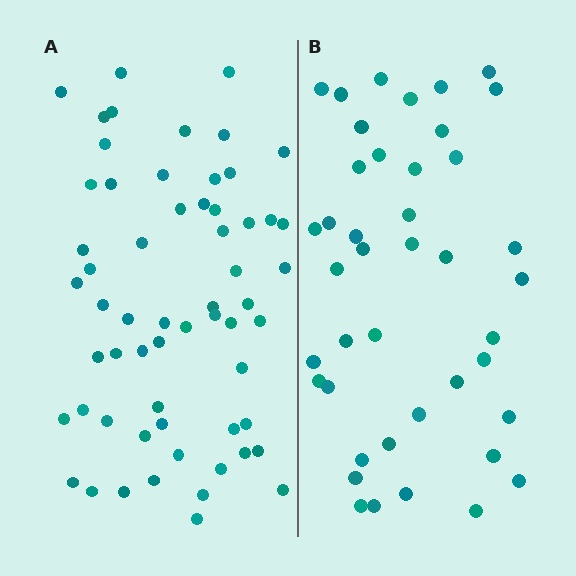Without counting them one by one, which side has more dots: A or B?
Region A (the left region) has more dots.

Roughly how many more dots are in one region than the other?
Region A has approximately 20 more dots than region B.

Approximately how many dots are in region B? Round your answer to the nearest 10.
About 40 dots. (The exact count is 42, which rounds to 40.)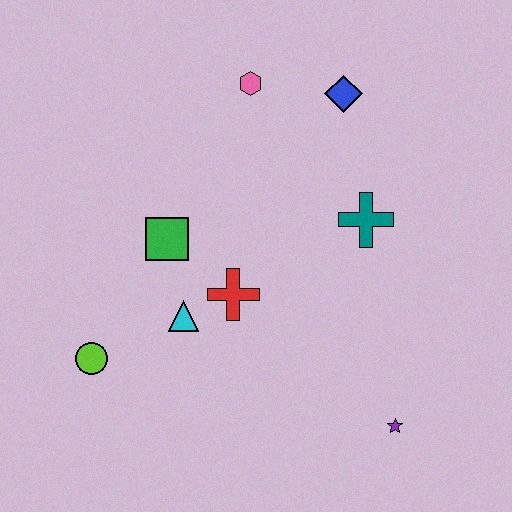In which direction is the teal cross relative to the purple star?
The teal cross is above the purple star.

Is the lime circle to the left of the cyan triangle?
Yes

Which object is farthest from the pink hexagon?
The purple star is farthest from the pink hexagon.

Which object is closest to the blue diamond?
The pink hexagon is closest to the blue diamond.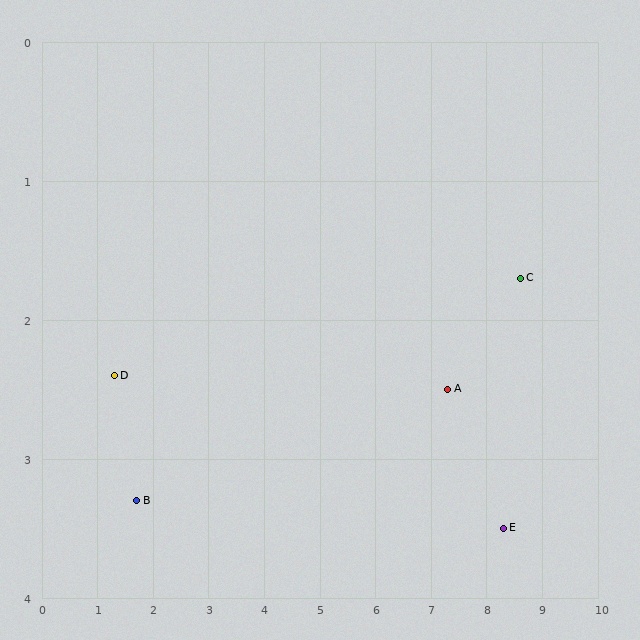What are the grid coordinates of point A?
Point A is at approximately (7.3, 2.5).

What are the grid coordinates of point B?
Point B is at approximately (1.7, 3.3).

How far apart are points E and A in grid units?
Points E and A are about 1.4 grid units apart.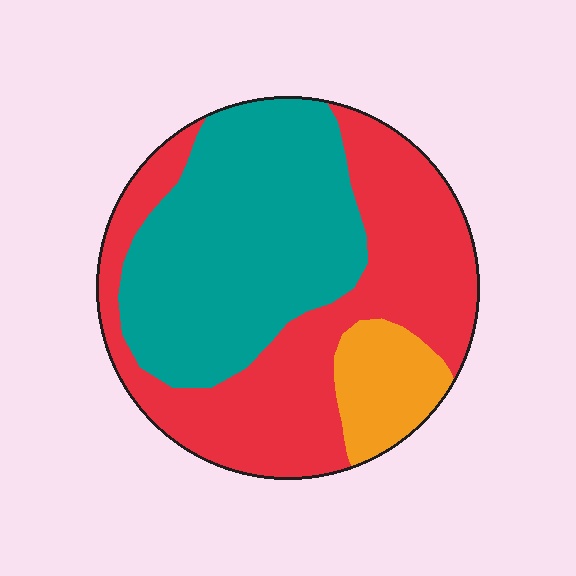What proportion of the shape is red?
Red covers around 45% of the shape.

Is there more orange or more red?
Red.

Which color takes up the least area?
Orange, at roughly 10%.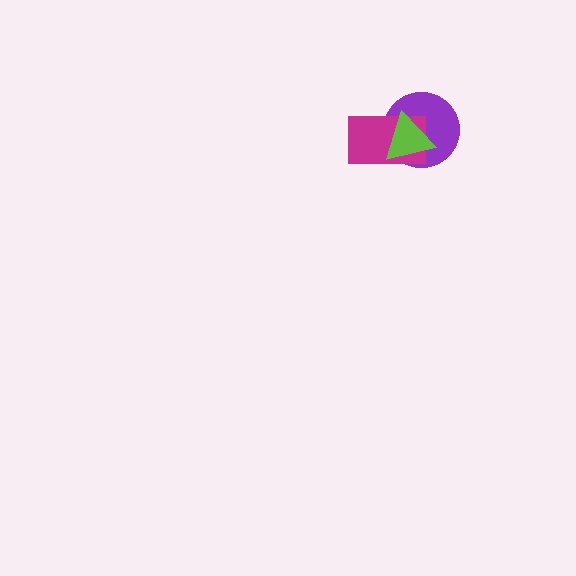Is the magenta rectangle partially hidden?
Yes, it is partially covered by another shape.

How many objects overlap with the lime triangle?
2 objects overlap with the lime triangle.